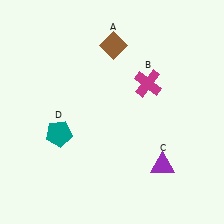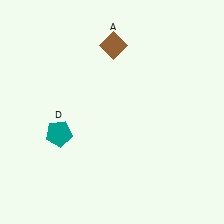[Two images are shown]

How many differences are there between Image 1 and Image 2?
There are 2 differences between the two images.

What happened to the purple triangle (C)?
The purple triangle (C) was removed in Image 2. It was in the bottom-right area of Image 1.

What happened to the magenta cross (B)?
The magenta cross (B) was removed in Image 2. It was in the top-right area of Image 1.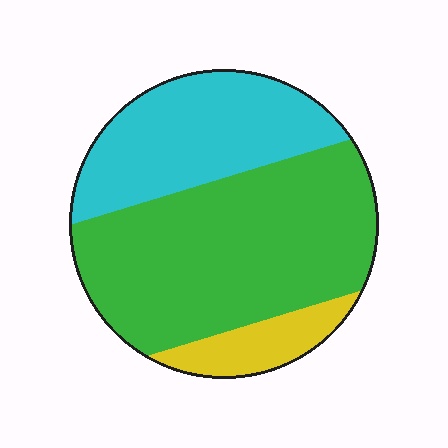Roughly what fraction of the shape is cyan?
Cyan covers around 30% of the shape.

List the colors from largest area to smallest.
From largest to smallest: green, cyan, yellow.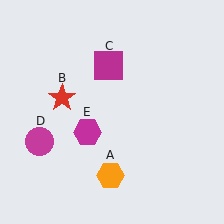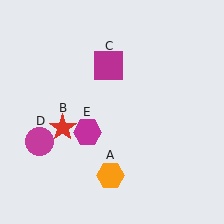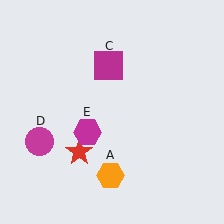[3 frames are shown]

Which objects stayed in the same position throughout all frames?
Orange hexagon (object A) and magenta square (object C) and magenta circle (object D) and magenta hexagon (object E) remained stationary.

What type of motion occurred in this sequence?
The red star (object B) rotated counterclockwise around the center of the scene.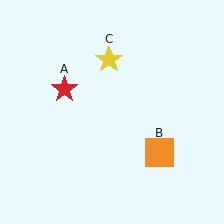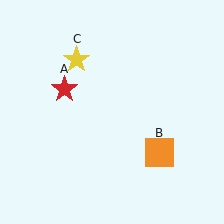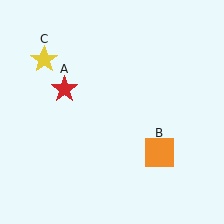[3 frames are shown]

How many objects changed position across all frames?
1 object changed position: yellow star (object C).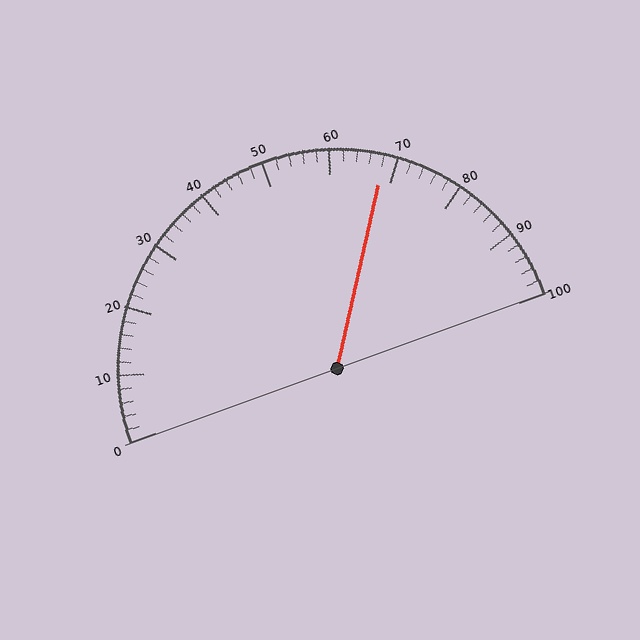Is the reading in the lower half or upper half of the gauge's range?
The reading is in the upper half of the range (0 to 100).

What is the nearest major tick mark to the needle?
The nearest major tick mark is 70.